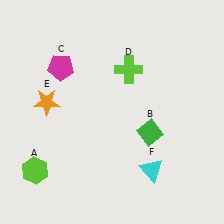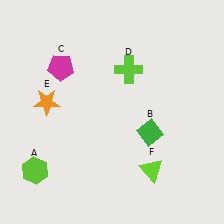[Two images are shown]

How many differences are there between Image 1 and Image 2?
There is 1 difference between the two images.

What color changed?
The triangle (F) changed from cyan in Image 1 to lime in Image 2.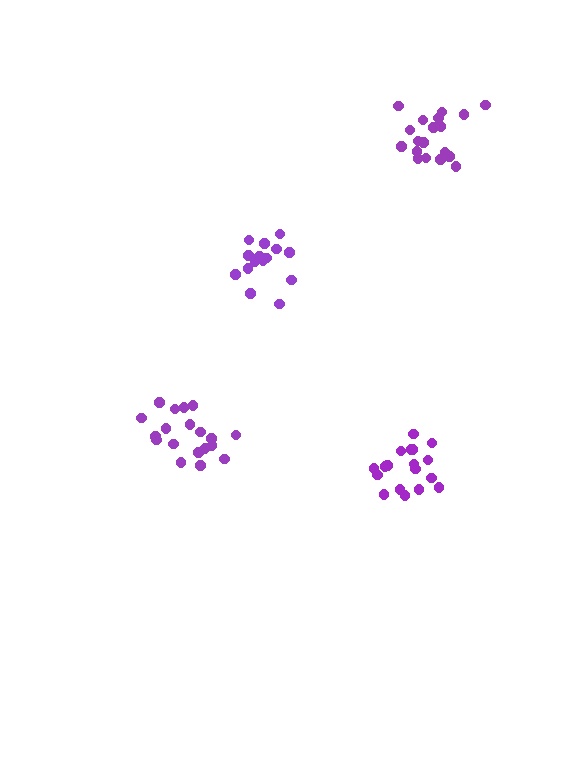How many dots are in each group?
Group 1: 15 dots, Group 2: 19 dots, Group 3: 19 dots, Group 4: 18 dots (71 total).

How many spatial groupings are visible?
There are 4 spatial groupings.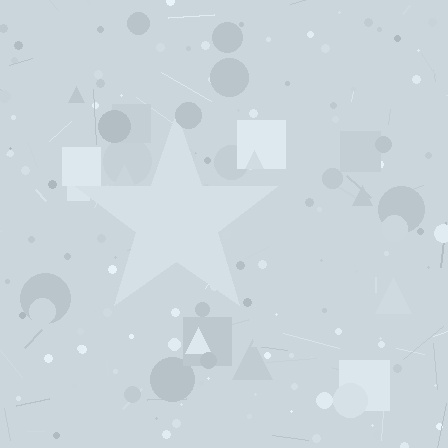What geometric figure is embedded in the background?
A star is embedded in the background.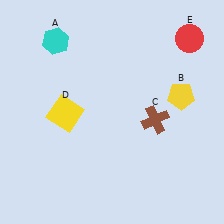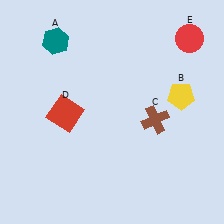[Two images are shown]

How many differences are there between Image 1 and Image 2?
There are 2 differences between the two images.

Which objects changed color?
A changed from cyan to teal. D changed from yellow to red.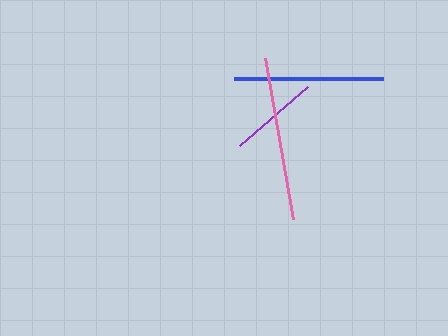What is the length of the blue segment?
The blue segment is approximately 149 pixels long.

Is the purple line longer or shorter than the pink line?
The pink line is longer than the purple line.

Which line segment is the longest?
The pink line is the longest at approximately 164 pixels.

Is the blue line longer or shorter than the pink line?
The pink line is longer than the blue line.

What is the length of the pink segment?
The pink segment is approximately 164 pixels long.